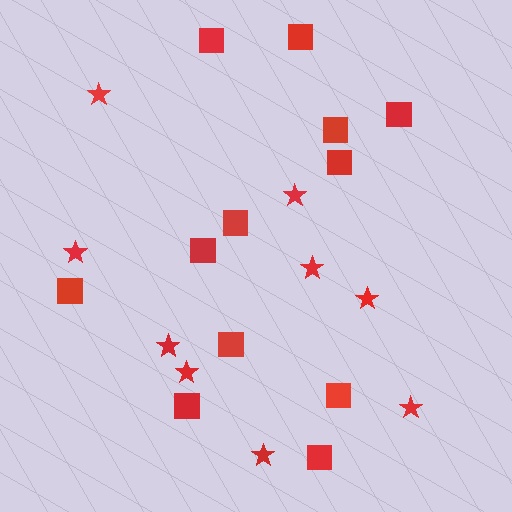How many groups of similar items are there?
There are 2 groups: one group of stars (9) and one group of squares (12).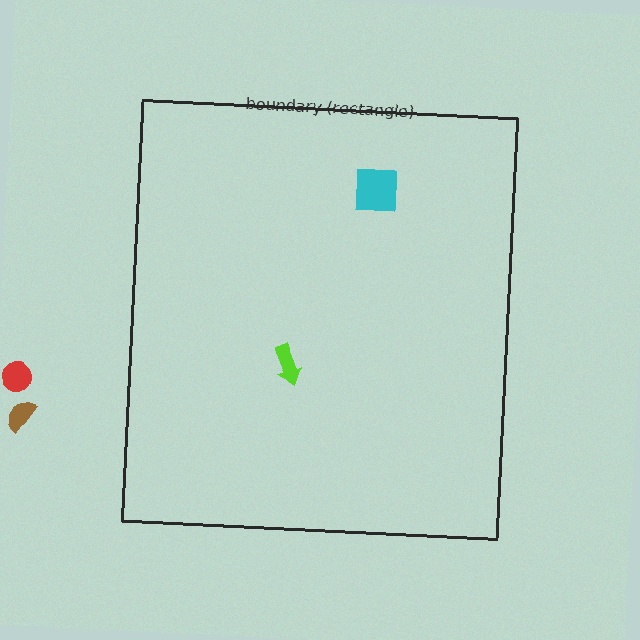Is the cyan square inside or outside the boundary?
Inside.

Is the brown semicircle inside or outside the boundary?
Outside.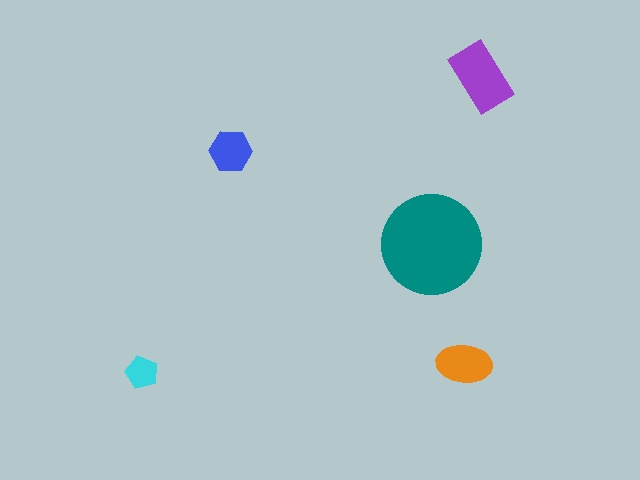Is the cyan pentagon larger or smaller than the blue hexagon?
Smaller.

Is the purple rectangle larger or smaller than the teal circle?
Smaller.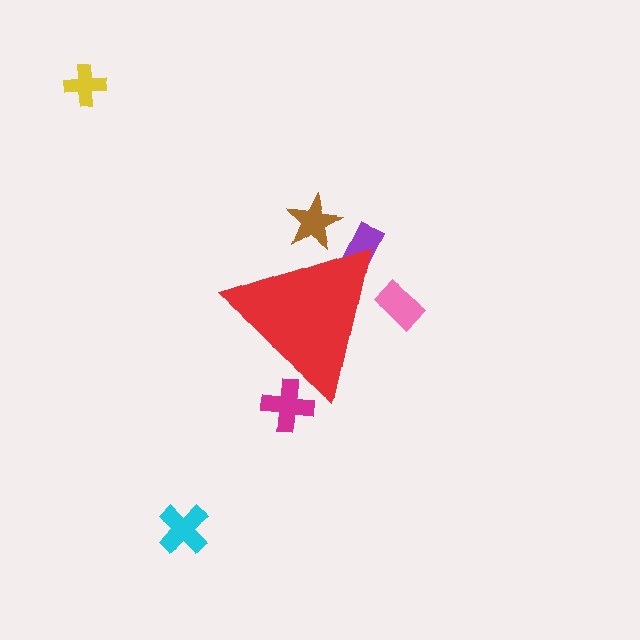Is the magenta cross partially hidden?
Yes, the magenta cross is partially hidden behind the red triangle.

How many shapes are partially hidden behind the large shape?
4 shapes are partially hidden.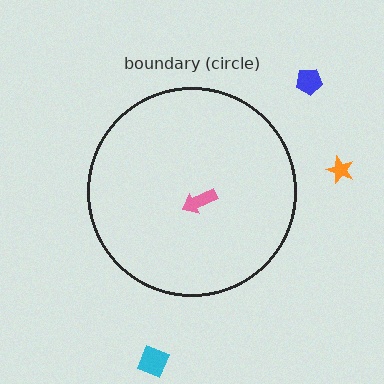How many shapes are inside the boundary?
1 inside, 3 outside.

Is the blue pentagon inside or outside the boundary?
Outside.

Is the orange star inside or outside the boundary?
Outside.